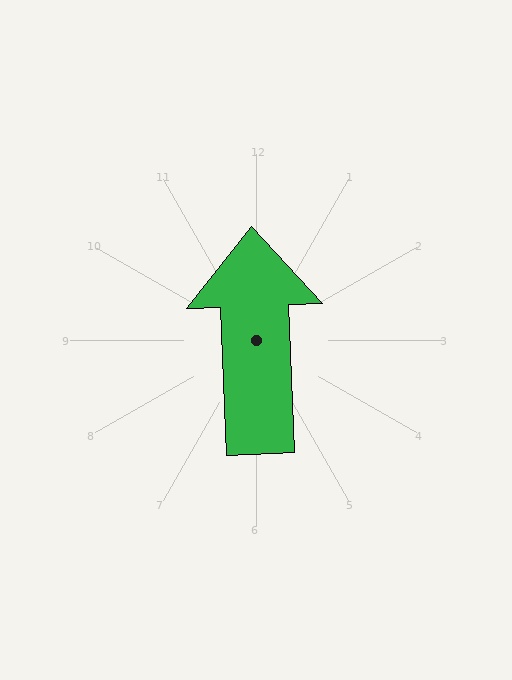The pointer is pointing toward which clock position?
Roughly 12 o'clock.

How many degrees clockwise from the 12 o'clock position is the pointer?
Approximately 358 degrees.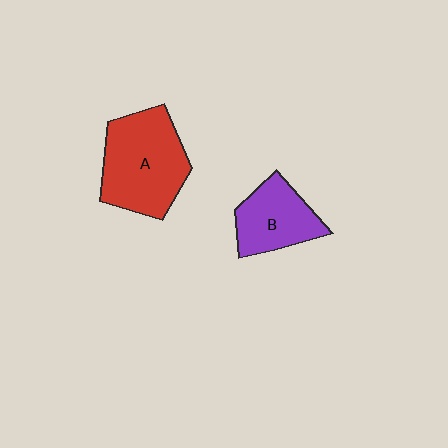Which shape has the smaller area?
Shape B (purple).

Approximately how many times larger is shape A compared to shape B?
Approximately 1.5 times.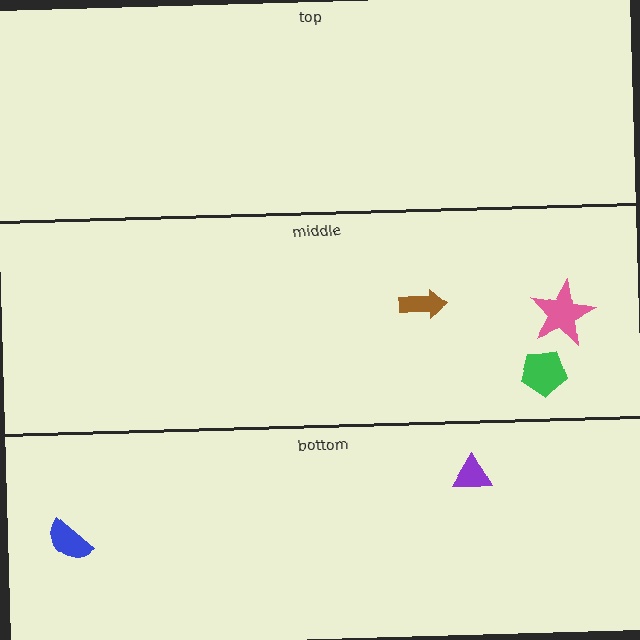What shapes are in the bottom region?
The purple triangle, the blue semicircle.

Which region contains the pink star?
The middle region.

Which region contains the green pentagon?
The middle region.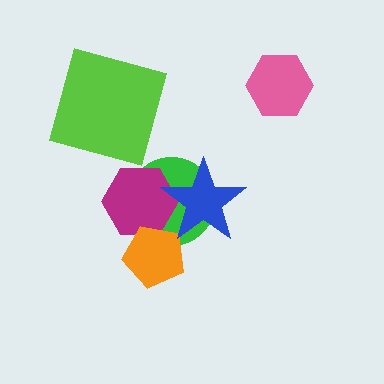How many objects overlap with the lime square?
0 objects overlap with the lime square.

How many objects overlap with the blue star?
2 objects overlap with the blue star.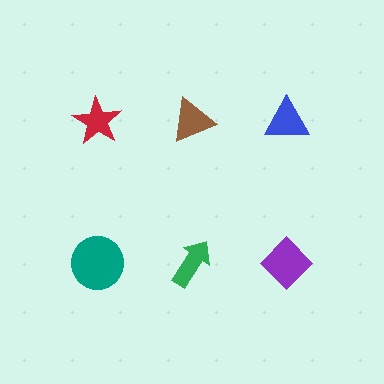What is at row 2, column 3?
A purple diamond.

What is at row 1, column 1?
A red star.